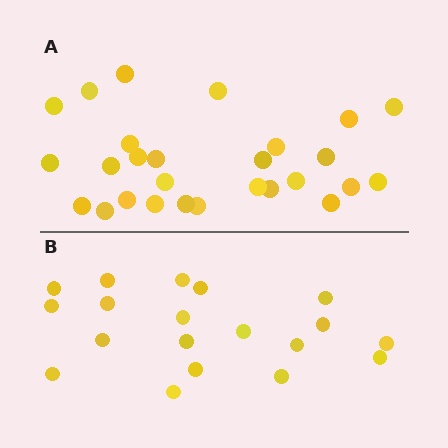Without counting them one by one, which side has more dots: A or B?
Region A (the top region) has more dots.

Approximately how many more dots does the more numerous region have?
Region A has roughly 8 or so more dots than region B.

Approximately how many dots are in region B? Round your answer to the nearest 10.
About 20 dots. (The exact count is 19, which rounds to 20.)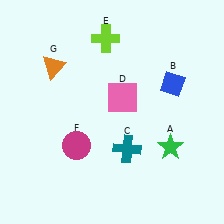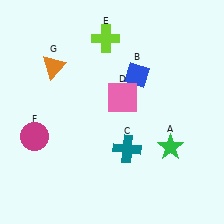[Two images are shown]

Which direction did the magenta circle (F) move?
The magenta circle (F) moved left.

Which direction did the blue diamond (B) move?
The blue diamond (B) moved left.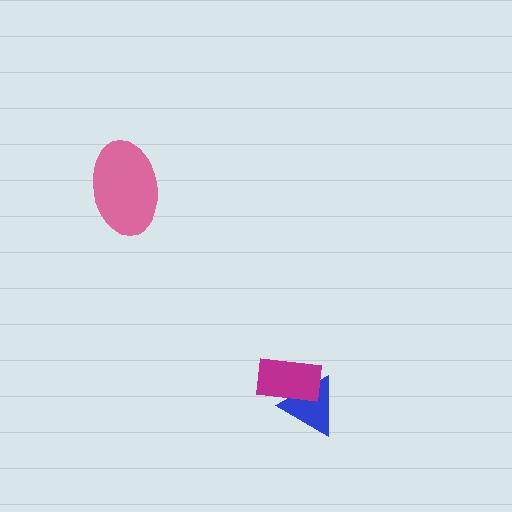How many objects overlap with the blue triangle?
1 object overlaps with the blue triangle.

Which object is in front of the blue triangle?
The magenta rectangle is in front of the blue triangle.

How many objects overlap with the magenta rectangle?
1 object overlaps with the magenta rectangle.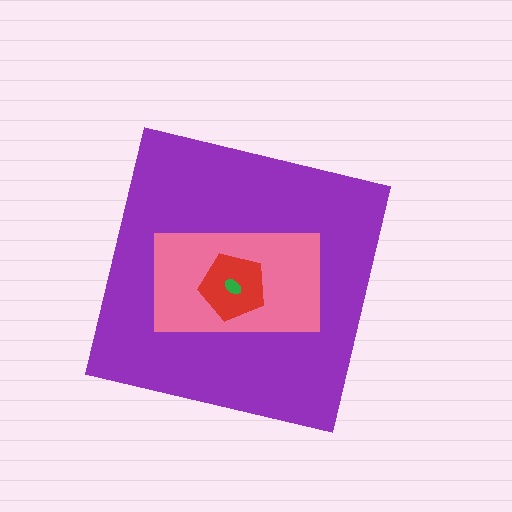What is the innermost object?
The green ellipse.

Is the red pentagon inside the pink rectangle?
Yes.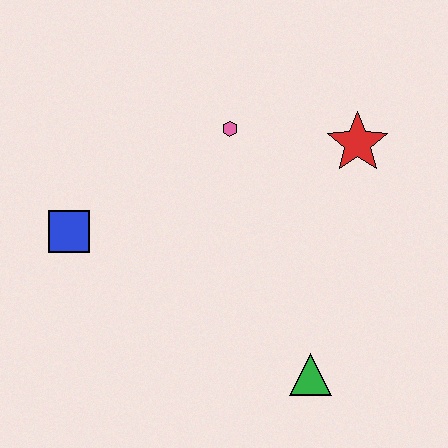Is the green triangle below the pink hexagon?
Yes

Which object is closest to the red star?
The pink hexagon is closest to the red star.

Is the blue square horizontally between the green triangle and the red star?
No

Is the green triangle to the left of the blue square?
No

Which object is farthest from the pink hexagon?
The green triangle is farthest from the pink hexagon.